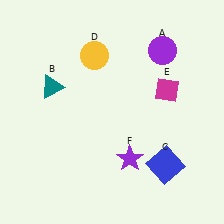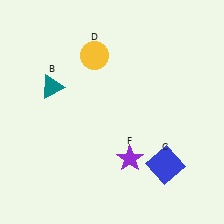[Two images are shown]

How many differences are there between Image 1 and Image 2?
There are 2 differences between the two images.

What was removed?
The purple circle (A), the magenta diamond (E) were removed in Image 2.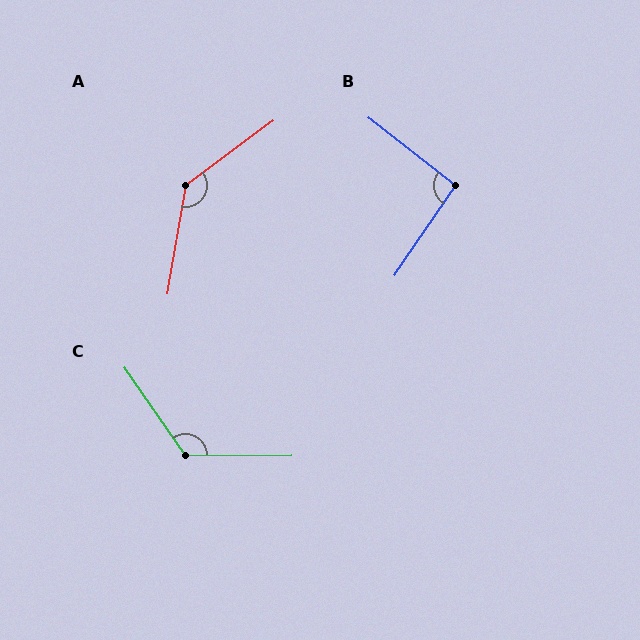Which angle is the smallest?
B, at approximately 94 degrees.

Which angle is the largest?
A, at approximately 136 degrees.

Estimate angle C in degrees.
Approximately 124 degrees.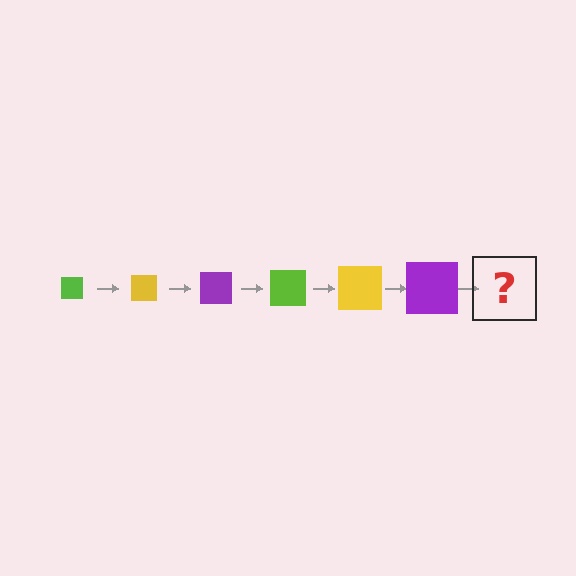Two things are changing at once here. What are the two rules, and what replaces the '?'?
The two rules are that the square grows larger each step and the color cycles through lime, yellow, and purple. The '?' should be a lime square, larger than the previous one.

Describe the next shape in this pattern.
It should be a lime square, larger than the previous one.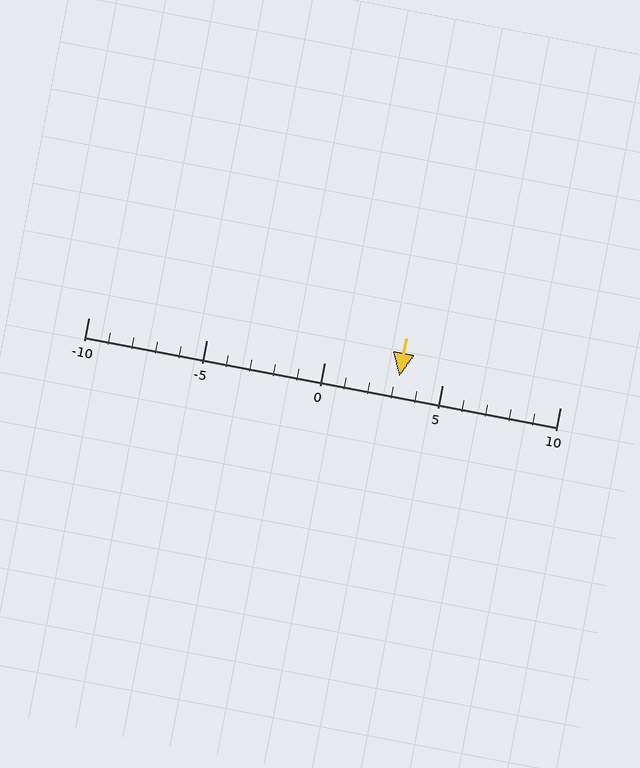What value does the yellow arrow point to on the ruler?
The yellow arrow points to approximately 3.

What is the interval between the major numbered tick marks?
The major tick marks are spaced 5 units apart.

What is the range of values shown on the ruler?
The ruler shows values from -10 to 10.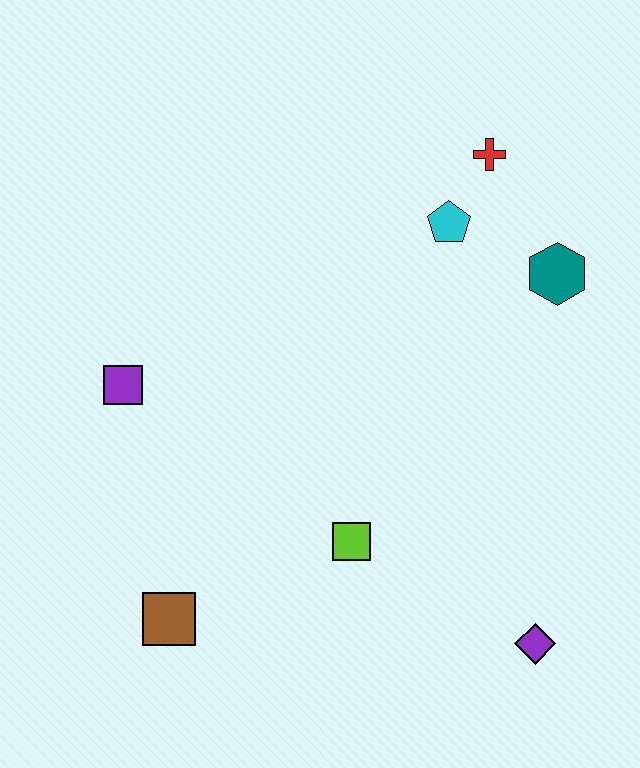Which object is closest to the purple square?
The brown square is closest to the purple square.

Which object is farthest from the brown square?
The red cross is farthest from the brown square.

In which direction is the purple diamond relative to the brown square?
The purple diamond is to the right of the brown square.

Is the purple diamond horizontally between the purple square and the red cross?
No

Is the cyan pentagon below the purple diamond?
No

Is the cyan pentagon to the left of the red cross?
Yes